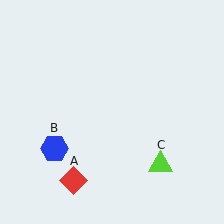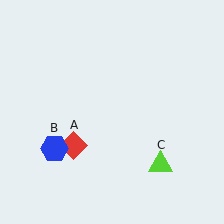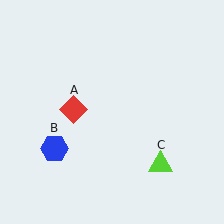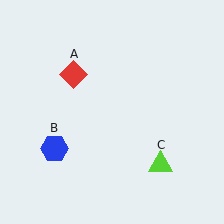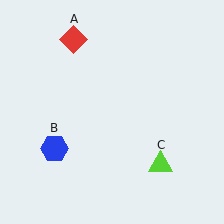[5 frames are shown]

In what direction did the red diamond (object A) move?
The red diamond (object A) moved up.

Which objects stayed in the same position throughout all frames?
Blue hexagon (object B) and lime triangle (object C) remained stationary.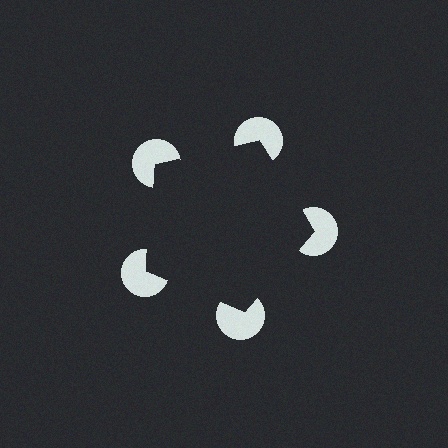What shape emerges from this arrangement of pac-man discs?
An illusory pentagon — its edges are inferred from the aligned wedge cuts in the pac-man discs, not physically drawn.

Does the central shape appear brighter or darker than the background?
It typically appears slightly darker than the background, even though no actual brightness change is drawn.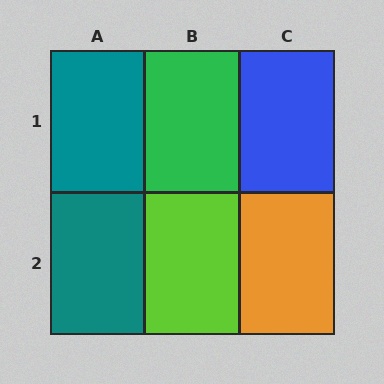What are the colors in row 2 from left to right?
Teal, lime, orange.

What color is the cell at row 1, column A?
Teal.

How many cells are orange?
1 cell is orange.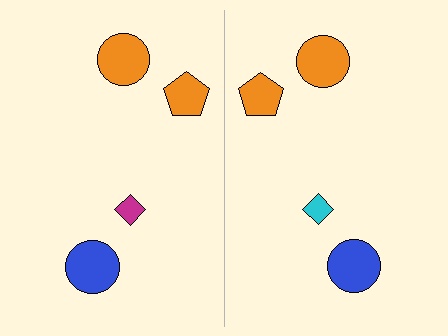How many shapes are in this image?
There are 8 shapes in this image.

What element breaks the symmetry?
The cyan diamond on the right side breaks the symmetry — its mirror counterpart is magenta.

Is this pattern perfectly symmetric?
No, the pattern is not perfectly symmetric. The cyan diamond on the right side breaks the symmetry — its mirror counterpart is magenta.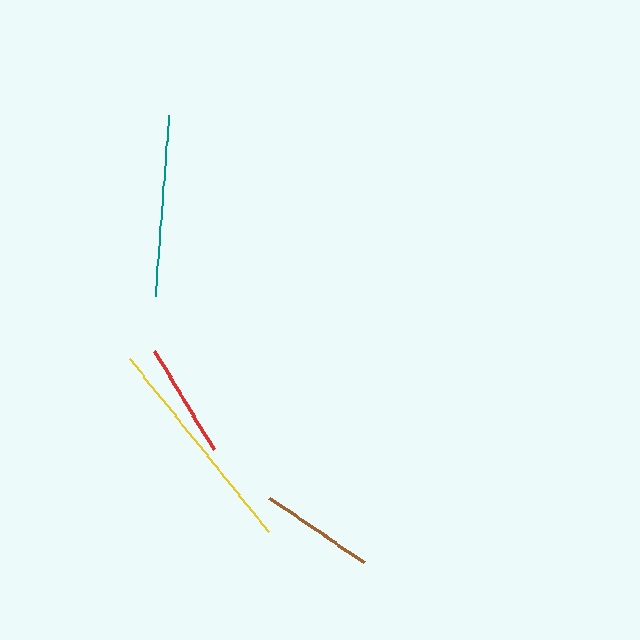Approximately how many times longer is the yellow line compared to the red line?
The yellow line is approximately 1.9 times the length of the red line.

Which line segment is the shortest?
The brown line is the shortest at approximately 114 pixels.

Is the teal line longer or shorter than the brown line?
The teal line is longer than the brown line.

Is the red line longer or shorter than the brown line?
The red line is longer than the brown line.